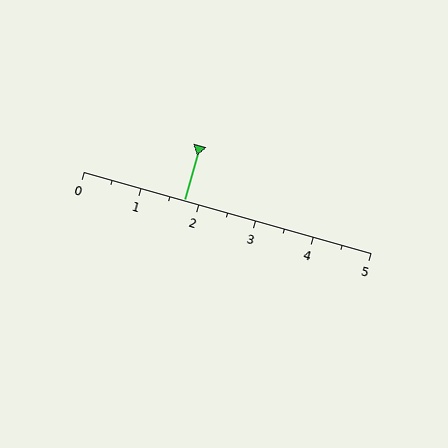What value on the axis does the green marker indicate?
The marker indicates approximately 1.8.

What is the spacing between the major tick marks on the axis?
The major ticks are spaced 1 apart.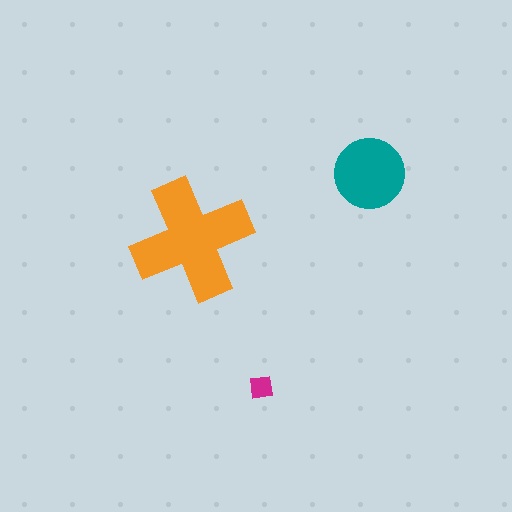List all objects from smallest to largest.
The magenta square, the teal circle, the orange cross.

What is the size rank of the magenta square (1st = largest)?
3rd.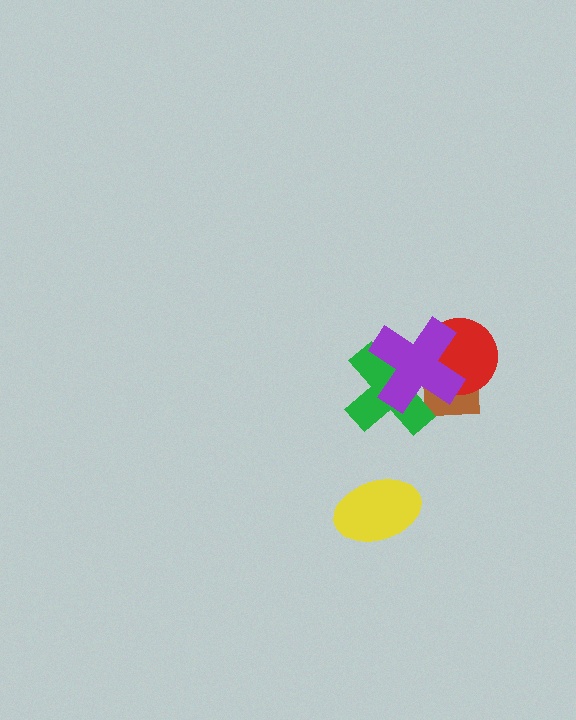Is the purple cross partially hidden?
No, no other shape covers it.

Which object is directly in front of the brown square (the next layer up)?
The green cross is directly in front of the brown square.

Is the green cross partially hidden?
Yes, it is partially covered by another shape.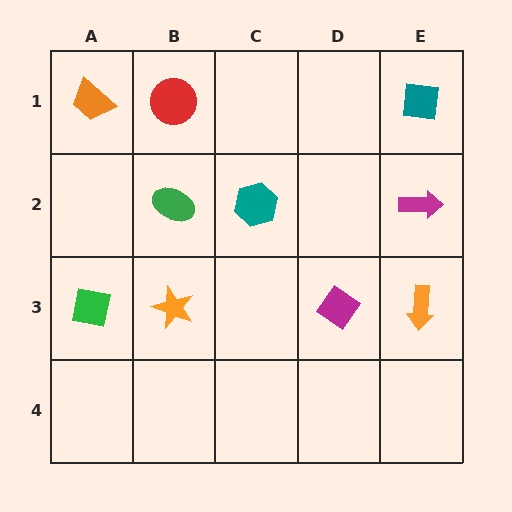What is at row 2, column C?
A teal hexagon.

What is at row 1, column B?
A red circle.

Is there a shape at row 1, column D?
No, that cell is empty.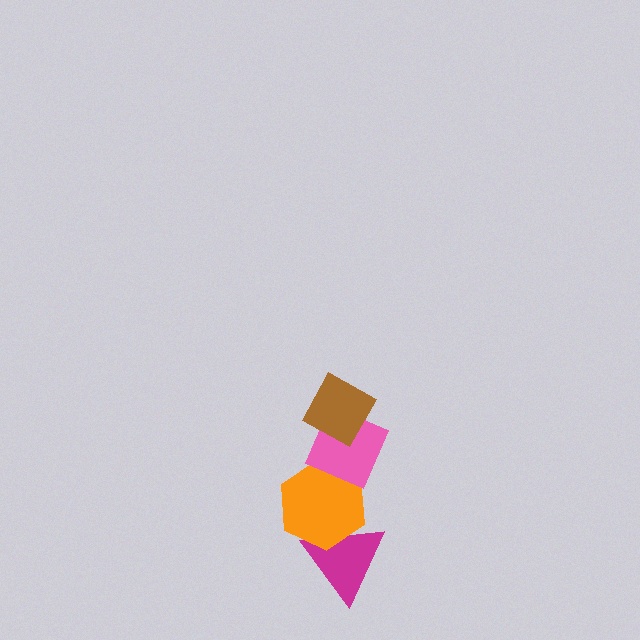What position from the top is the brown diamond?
The brown diamond is 1st from the top.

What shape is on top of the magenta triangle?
The orange hexagon is on top of the magenta triangle.